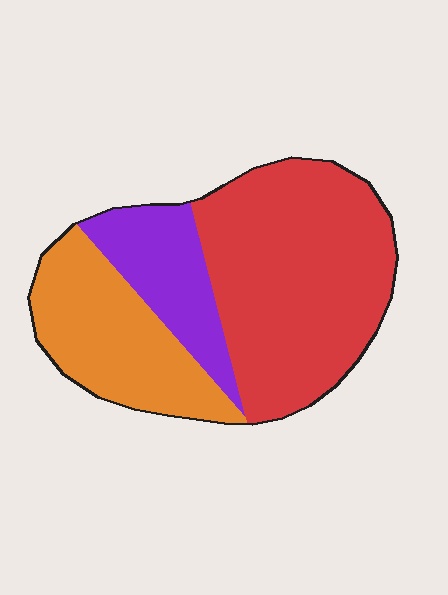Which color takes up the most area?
Red, at roughly 55%.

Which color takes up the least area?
Purple, at roughly 20%.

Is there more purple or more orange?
Orange.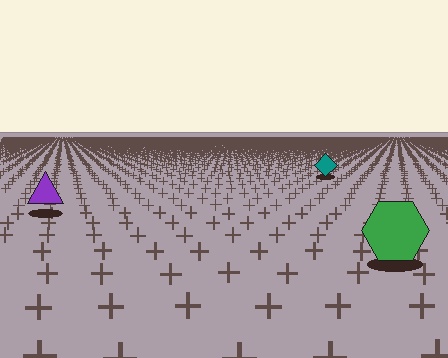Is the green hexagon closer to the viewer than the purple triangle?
Yes. The green hexagon is closer — you can tell from the texture gradient: the ground texture is coarser near it.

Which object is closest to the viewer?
The green hexagon is closest. The texture marks near it are larger and more spread out.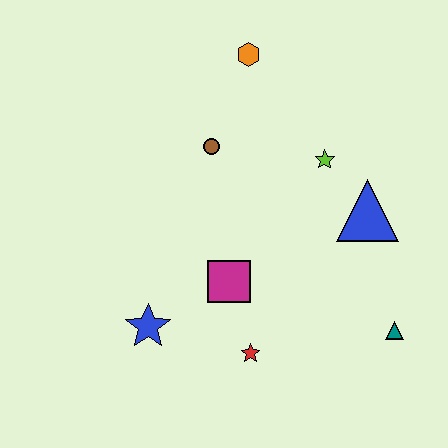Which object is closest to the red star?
The magenta square is closest to the red star.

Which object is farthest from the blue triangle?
The blue star is farthest from the blue triangle.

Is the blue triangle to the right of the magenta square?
Yes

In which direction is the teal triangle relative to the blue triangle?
The teal triangle is below the blue triangle.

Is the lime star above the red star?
Yes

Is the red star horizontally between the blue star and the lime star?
Yes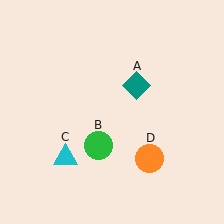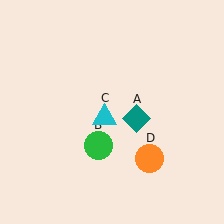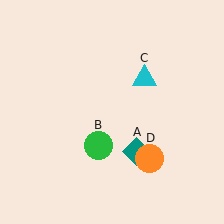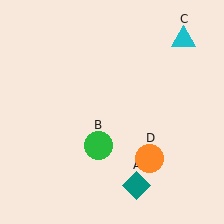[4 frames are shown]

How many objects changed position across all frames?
2 objects changed position: teal diamond (object A), cyan triangle (object C).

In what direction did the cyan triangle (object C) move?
The cyan triangle (object C) moved up and to the right.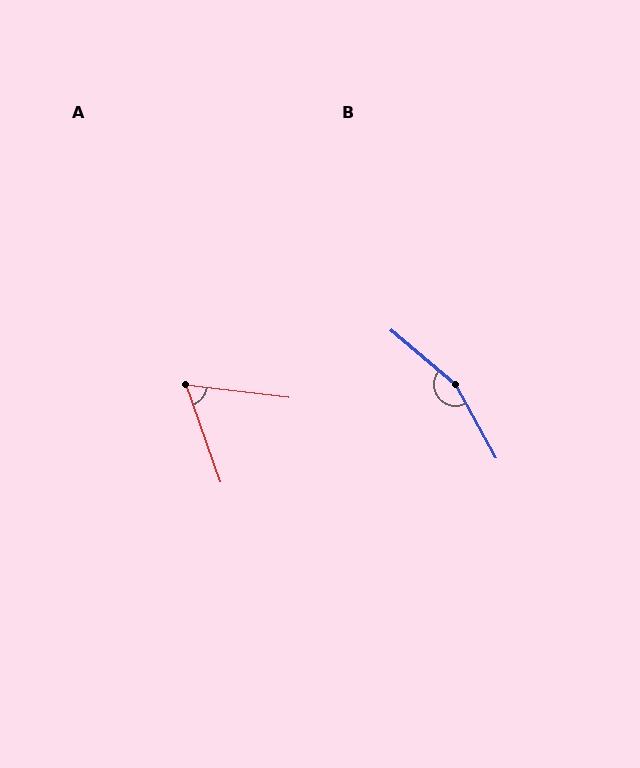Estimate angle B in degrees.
Approximately 159 degrees.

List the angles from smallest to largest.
A (63°), B (159°).